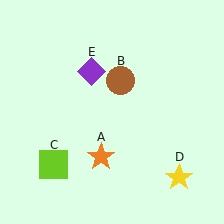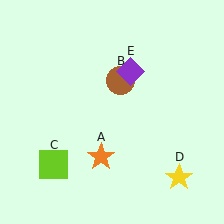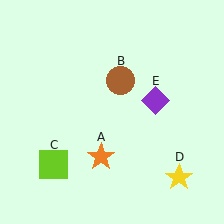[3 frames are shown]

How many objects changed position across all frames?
1 object changed position: purple diamond (object E).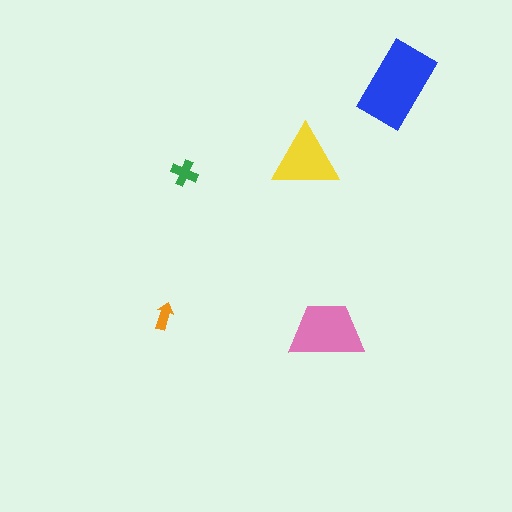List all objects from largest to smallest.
The blue rectangle, the pink trapezoid, the yellow triangle, the green cross, the orange arrow.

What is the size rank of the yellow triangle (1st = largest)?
3rd.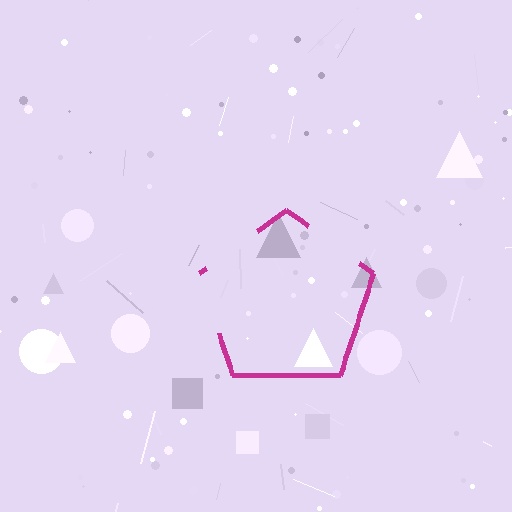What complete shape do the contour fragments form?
The contour fragments form a pentagon.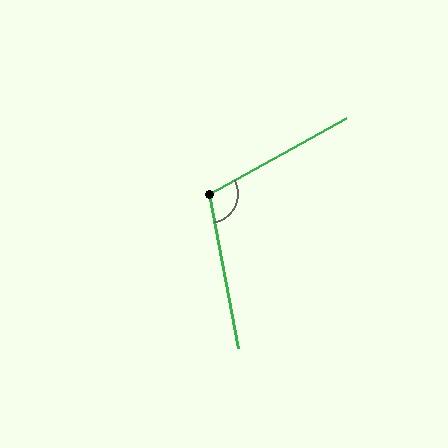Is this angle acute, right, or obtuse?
It is obtuse.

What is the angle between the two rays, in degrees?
Approximately 108 degrees.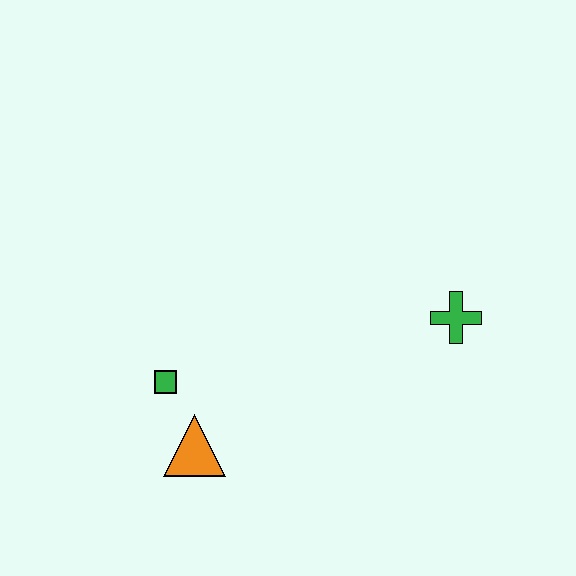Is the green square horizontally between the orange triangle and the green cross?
No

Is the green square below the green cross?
Yes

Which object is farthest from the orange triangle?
The green cross is farthest from the orange triangle.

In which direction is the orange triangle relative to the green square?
The orange triangle is below the green square.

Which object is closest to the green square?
The orange triangle is closest to the green square.